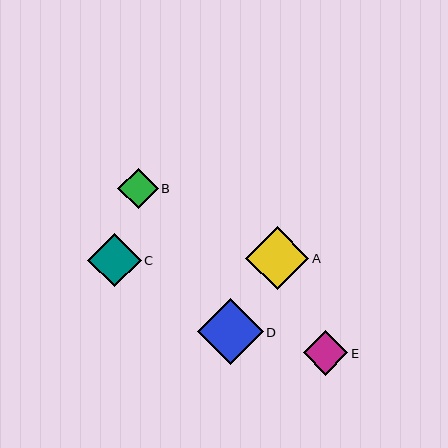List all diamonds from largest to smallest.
From largest to smallest: D, A, C, E, B.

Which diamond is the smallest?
Diamond B is the smallest with a size of approximately 41 pixels.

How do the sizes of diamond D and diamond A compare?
Diamond D and diamond A are approximately the same size.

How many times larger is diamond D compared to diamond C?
Diamond D is approximately 1.2 times the size of diamond C.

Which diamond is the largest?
Diamond D is the largest with a size of approximately 66 pixels.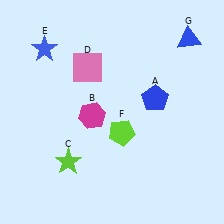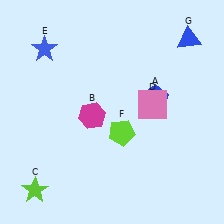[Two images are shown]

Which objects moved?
The objects that moved are: the lime star (C), the pink square (D).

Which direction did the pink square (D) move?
The pink square (D) moved right.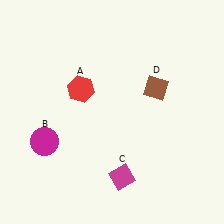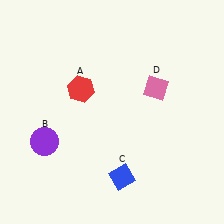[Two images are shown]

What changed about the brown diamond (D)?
In Image 1, D is brown. In Image 2, it changed to pink.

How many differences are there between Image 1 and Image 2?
There are 3 differences between the two images.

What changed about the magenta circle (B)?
In Image 1, B is magenta. In Image 2, it changed to purple.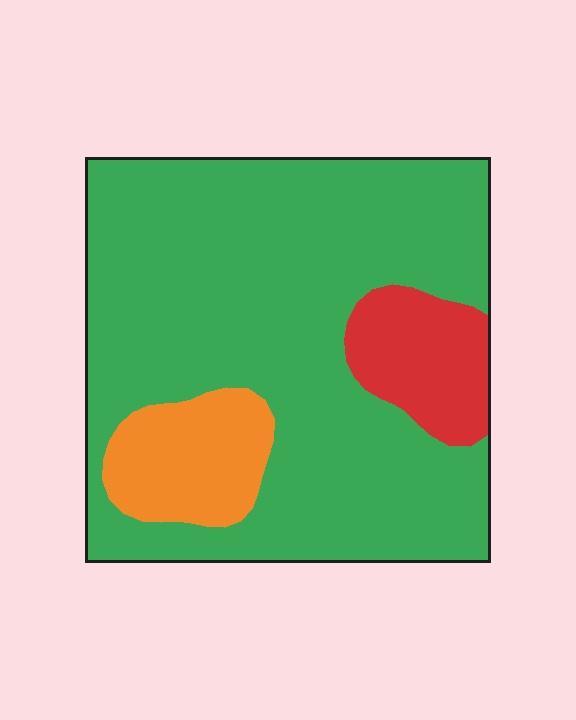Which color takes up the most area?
Green, at roughly 80%.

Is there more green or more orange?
Green.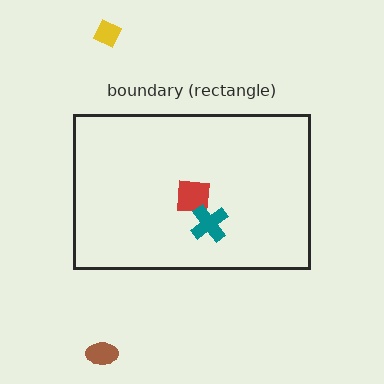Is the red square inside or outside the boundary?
Inside.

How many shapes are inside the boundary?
2 inside, 2 outside.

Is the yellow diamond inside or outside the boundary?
Outside.